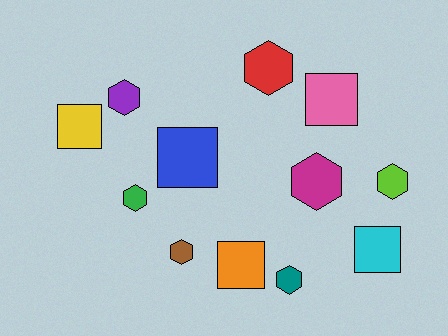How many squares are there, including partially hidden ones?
There are 5 squares.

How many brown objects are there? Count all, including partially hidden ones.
There is 1 brown object.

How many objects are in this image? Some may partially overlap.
There are 12 objects.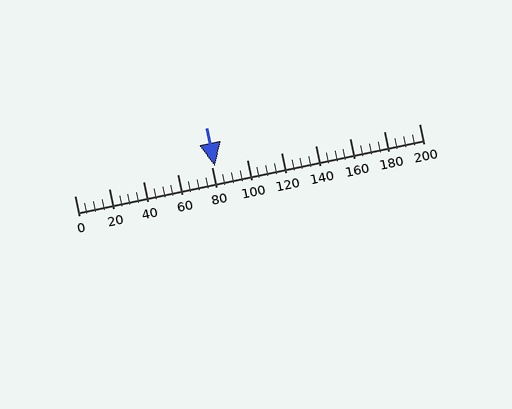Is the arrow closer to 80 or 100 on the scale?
The arrow is closer to 80.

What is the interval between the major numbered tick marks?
The major tick marks are spaced 20 units apart.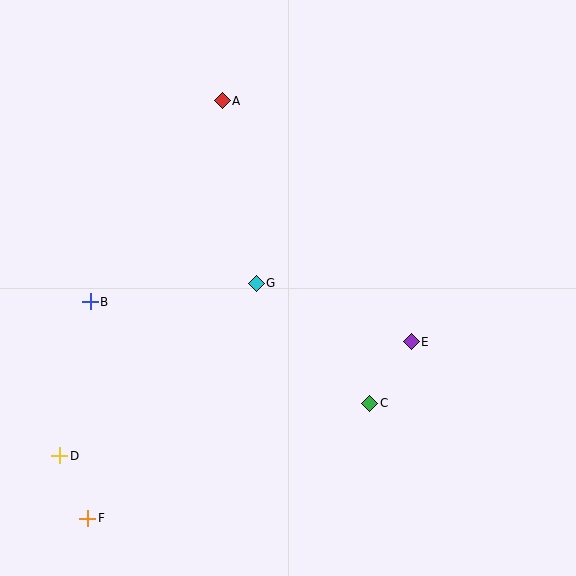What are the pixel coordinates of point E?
Point E is at (411, 342).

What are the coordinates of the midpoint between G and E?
The midpoint between G and E is at (334, 312).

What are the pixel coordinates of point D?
Point D is at (60, 456).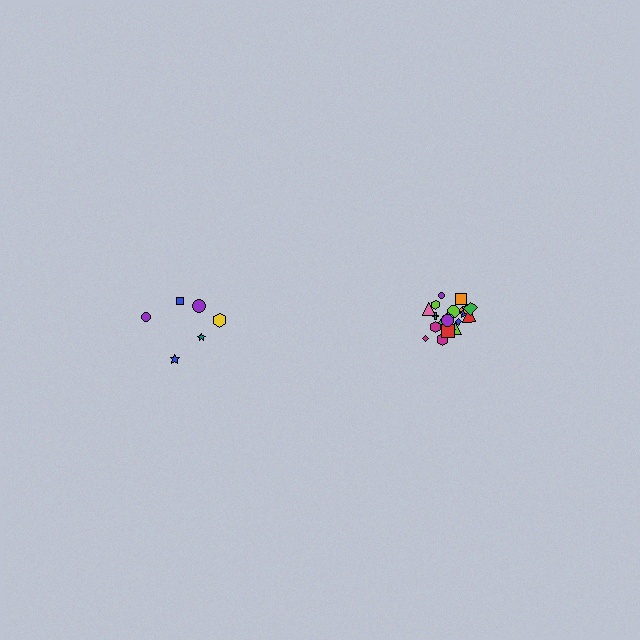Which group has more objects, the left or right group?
The right group.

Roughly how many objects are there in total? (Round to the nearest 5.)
Roughly 30 objects in total.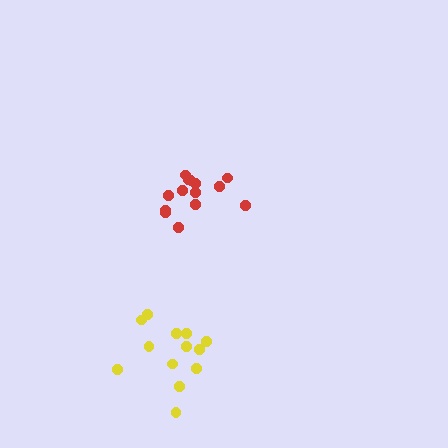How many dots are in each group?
Group 1: 13 dots, Group 2: 14 dots (27 total).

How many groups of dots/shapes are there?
There are 2 groups.